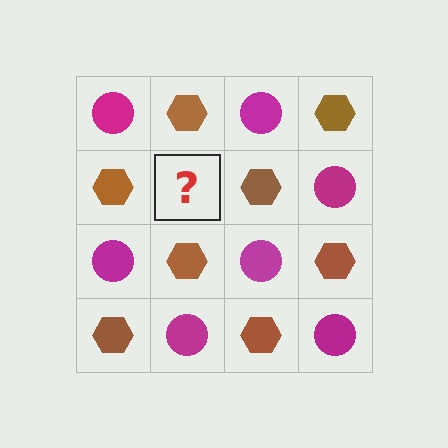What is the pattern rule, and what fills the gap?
The rule is that it alternates magenta circle and brown hexagon in a checkerboard pattern. The gap should be filled with a magenta circle.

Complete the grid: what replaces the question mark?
The question mark should be replaced with a magenta circle.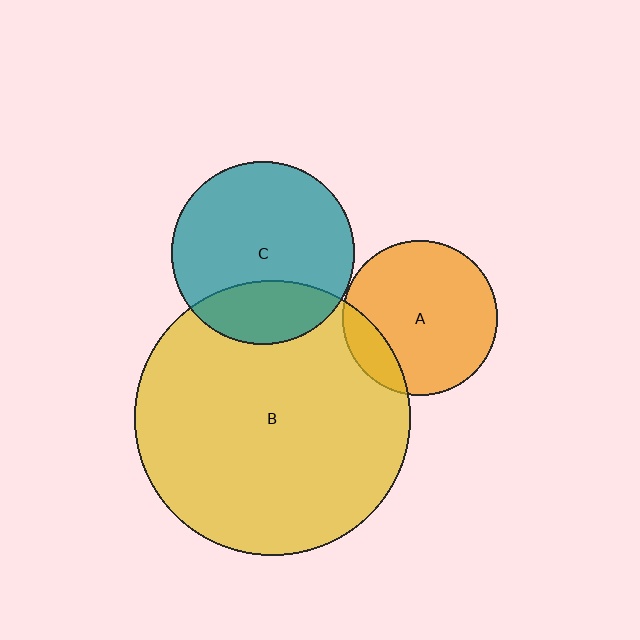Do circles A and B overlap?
Yes.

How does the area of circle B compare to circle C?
Approximately 2.3 times.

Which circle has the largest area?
Circle B (yellow).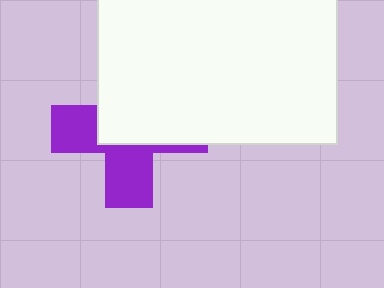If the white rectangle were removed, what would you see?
You would see the complete purple cross.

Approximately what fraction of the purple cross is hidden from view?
Roughly 55% of the purple cross is hidden behind the white rectangle.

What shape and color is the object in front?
The object in front is a white rectangle.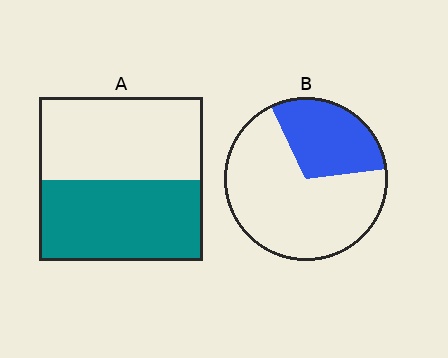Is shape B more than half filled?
No.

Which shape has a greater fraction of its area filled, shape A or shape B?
Shape A.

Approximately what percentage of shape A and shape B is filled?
A is approximately 50% and B is approximately 30%.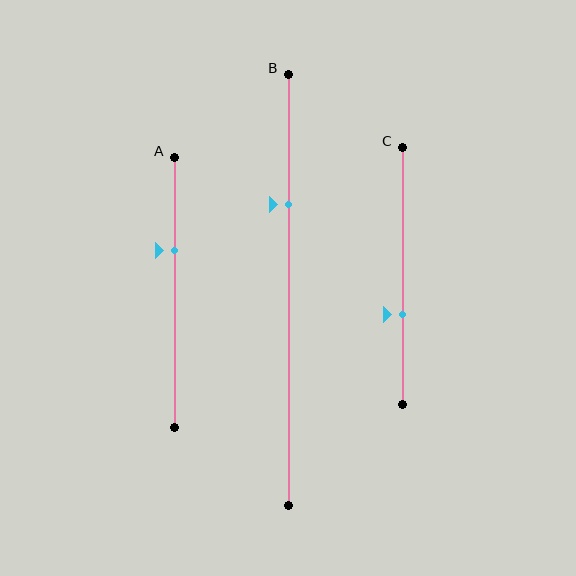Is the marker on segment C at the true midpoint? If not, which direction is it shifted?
No, the marker on segment C is shifted downward by about 15% of the segment length.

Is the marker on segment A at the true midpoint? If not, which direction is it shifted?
No, the marker on segment A is shifted upward by about 16% of the segment length.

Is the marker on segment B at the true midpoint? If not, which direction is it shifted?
No, the marker on segment B is shifted upward by about 20% of the segment length.